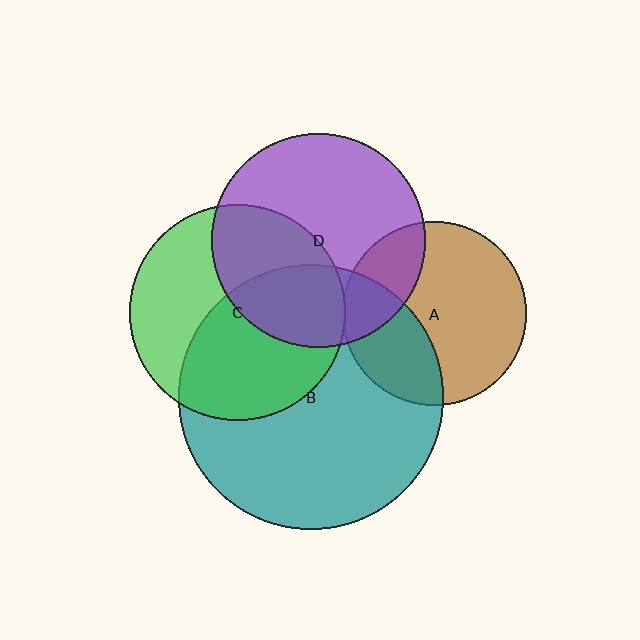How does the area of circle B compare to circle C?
Approximately 1.5 times.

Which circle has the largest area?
Circle B (teal).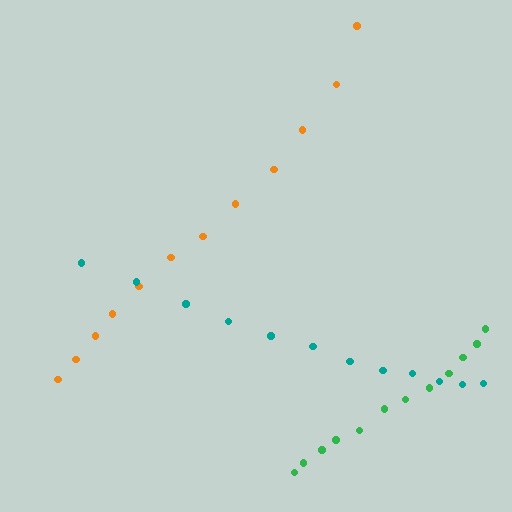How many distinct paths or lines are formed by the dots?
There are 3 distinct paths.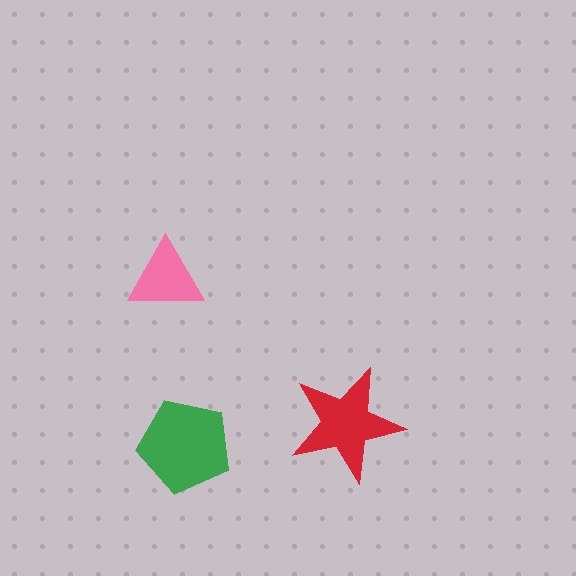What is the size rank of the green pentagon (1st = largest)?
1st.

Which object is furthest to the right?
The red star is rightmost.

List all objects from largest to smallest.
The green pentagon, the red star, the pink triangle.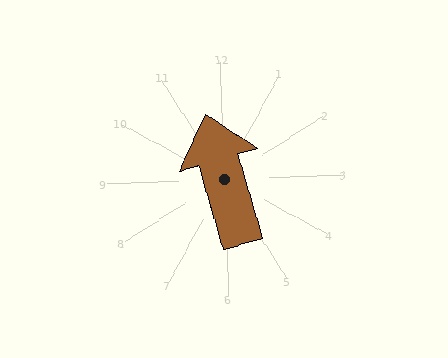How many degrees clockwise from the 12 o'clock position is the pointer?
Approximately 346 degrees.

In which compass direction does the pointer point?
North.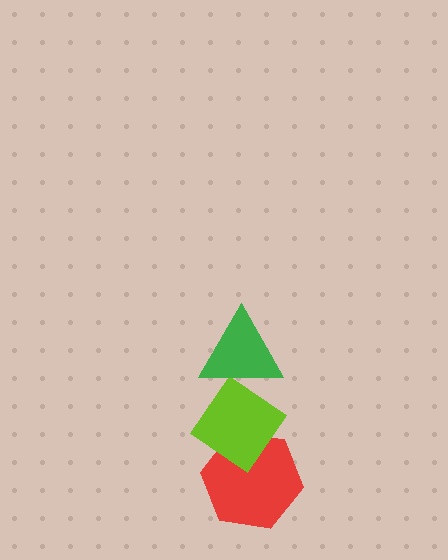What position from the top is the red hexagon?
The red hexagon is 3rd from the top.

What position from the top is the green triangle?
The green triangle is 1st from the top.